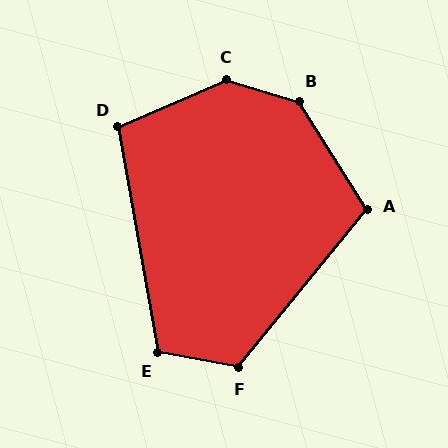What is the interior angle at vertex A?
Approximately 109 degrees (obtuse).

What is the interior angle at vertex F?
Approximately 118 degrees (obtuse).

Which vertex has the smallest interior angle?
D, at approximately 103 degrees.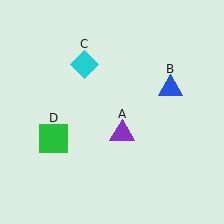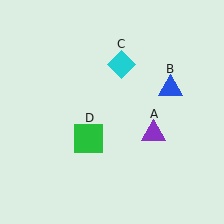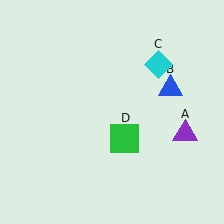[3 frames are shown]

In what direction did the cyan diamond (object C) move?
The cyan diamond (object C) moved right.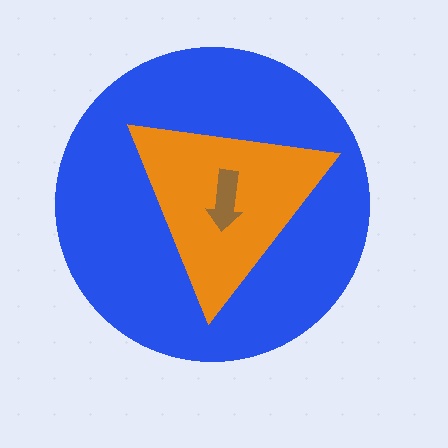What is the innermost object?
The brown arrow.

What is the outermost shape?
The blue circle.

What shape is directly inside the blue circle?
The orange triangle.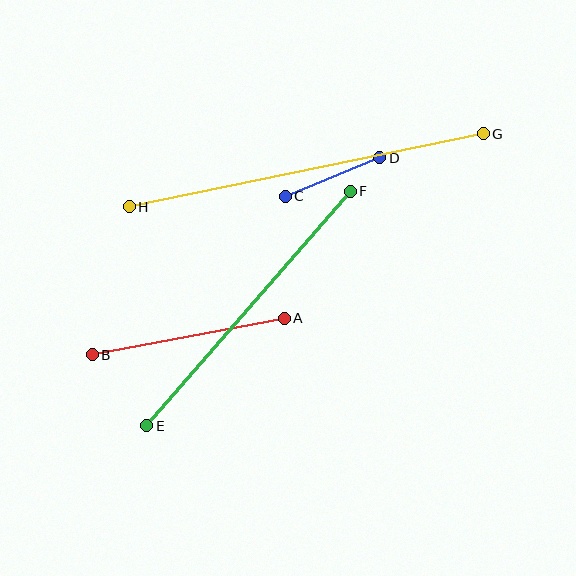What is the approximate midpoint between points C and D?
The midpoint is at approximately (333, 177) pixels.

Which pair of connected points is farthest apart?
Points G and H are farthest apart.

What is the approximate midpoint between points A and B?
The midpoint is at approximately (188, 336) pixels.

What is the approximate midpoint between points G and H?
The midpoint is at approximately (306, 170) pixels.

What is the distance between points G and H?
The distance is approximately 361 pixels.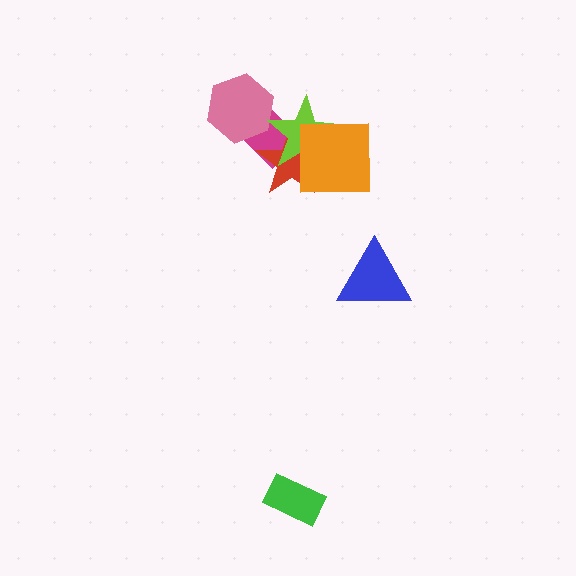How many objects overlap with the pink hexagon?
1 object overlaps with the pink hexagon.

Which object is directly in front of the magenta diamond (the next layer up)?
The red star is directly in front of the magenta diamond.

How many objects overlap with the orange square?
3 objects overlap with the orange square.